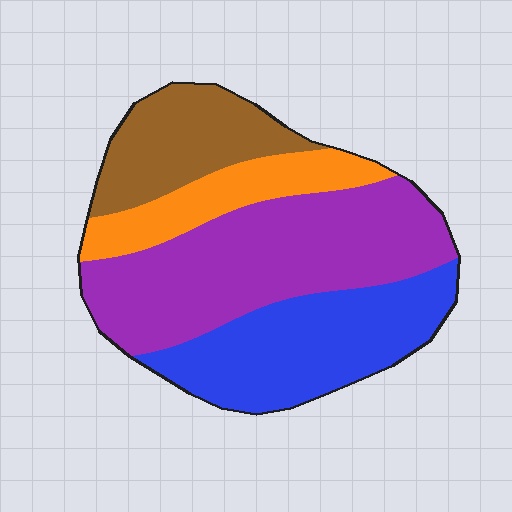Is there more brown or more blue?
Blue.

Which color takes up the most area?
Purple, at roughly 40%.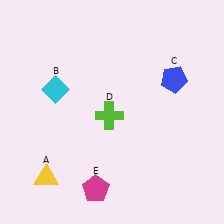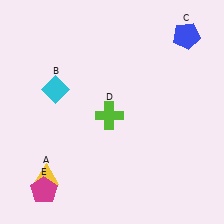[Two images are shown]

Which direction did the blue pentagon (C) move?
The blue pentagon (C) moved up.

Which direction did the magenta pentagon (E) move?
The magenta pentagon (E) moved left.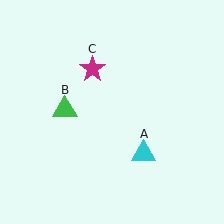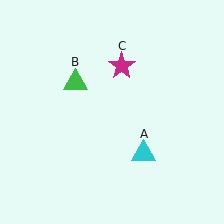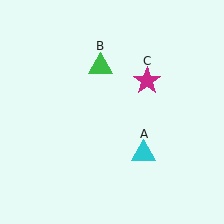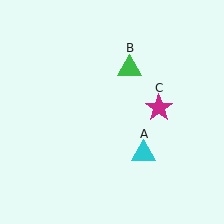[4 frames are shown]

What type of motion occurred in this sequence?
The green triangle (object B), magenta star (object C) rotated clockwise around the center of the scene.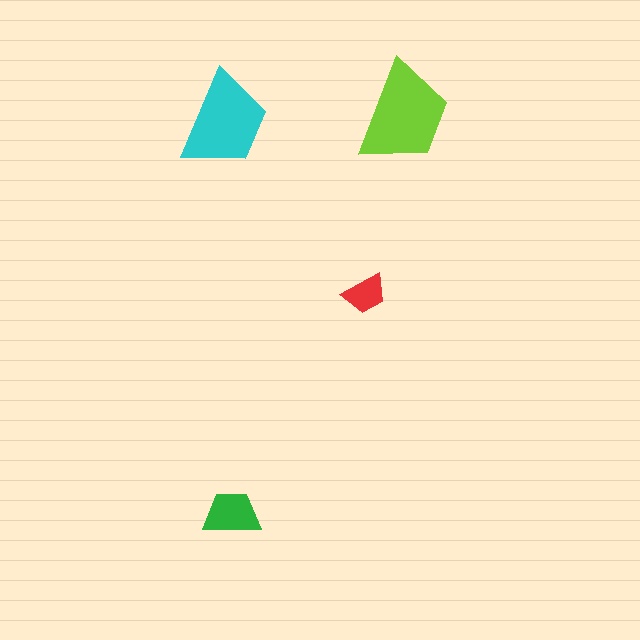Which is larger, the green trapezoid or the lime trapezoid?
The lime one.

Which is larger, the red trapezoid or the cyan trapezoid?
The cyan one.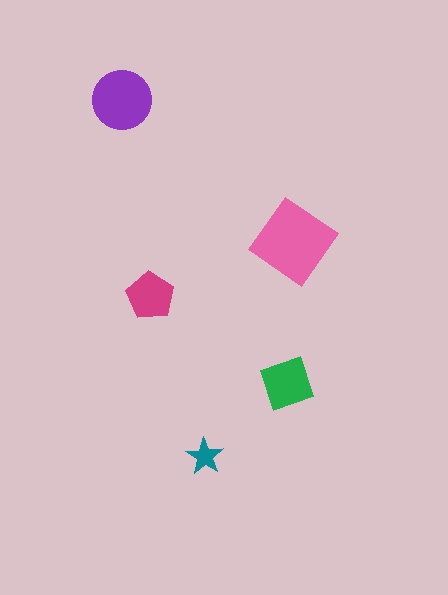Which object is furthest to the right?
The pink diamond is rightmost.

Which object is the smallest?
The teal star.